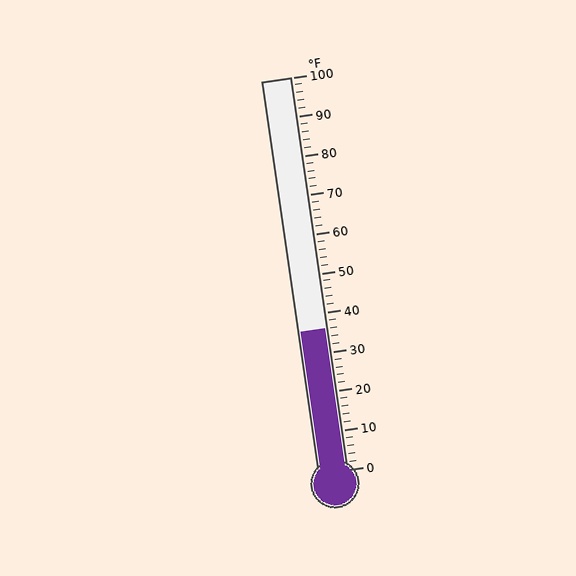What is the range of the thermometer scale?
The thermometer scale ranges from 0°F to 100°F.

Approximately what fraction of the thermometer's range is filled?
The thermometer is filled to approximately 35% of its range.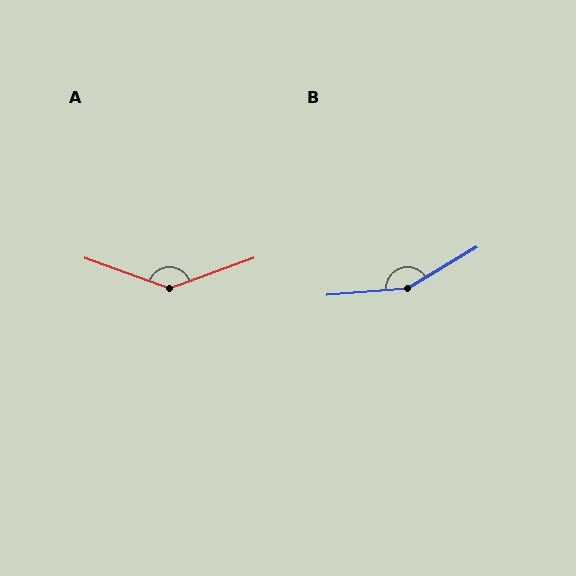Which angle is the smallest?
A, at approximately 140 degrees.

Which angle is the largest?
B, at approximately 154 degrees.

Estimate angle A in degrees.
Approximately 140 degrees.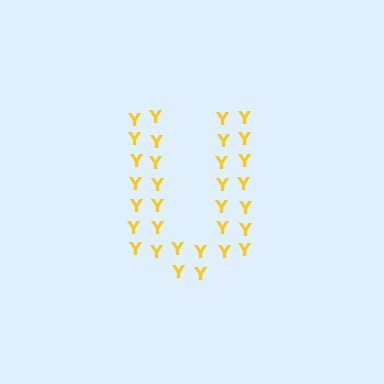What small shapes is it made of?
It is made of small letter Y's.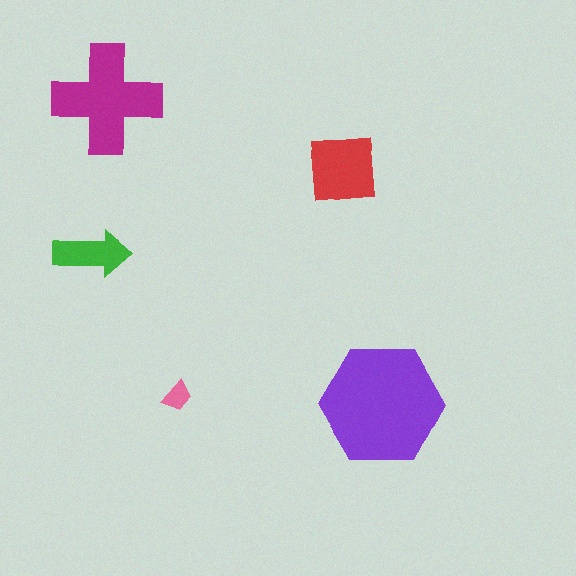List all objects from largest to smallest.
The purple hexagon, the magenta cross, the red square, the green arrow, the pink trapezoid.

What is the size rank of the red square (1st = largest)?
3rd.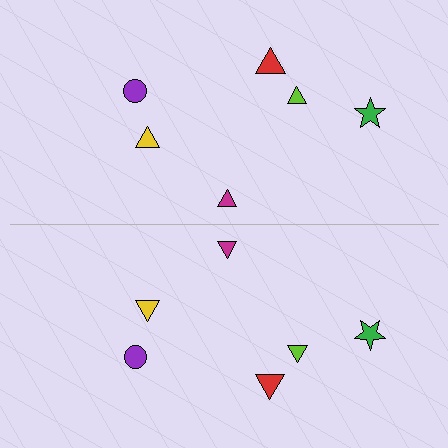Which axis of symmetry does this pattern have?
The pattern has a horizontal axis of symmetry running through the center of the image.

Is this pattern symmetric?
Yes, this pattern has bilateral (reflection) symmetry.